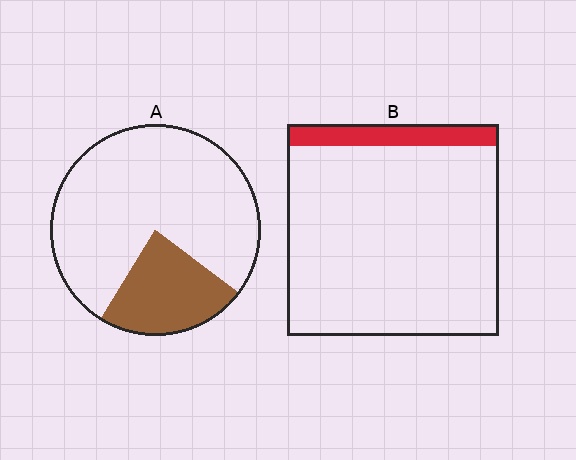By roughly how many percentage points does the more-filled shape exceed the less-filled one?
By roughly 15 percentage points (A over B).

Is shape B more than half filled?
No.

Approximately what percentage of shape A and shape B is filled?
A is approximately 25% and B is approximately 10%.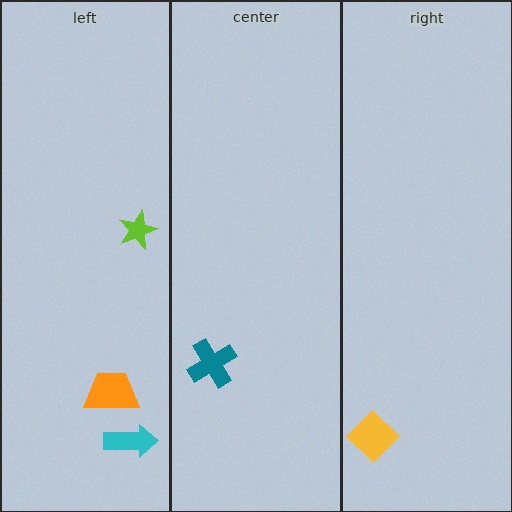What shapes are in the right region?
The yellow diamond.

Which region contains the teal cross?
The center region.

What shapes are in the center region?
The teal cross.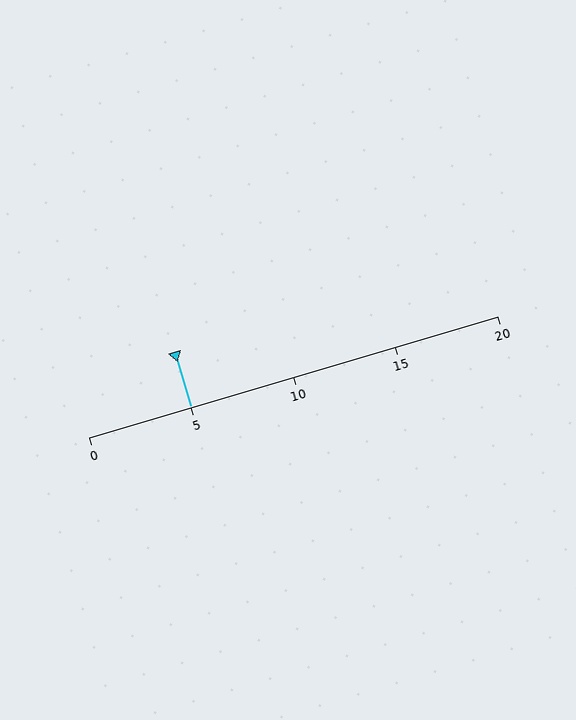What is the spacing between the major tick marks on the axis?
The major ticks are spaced 5 apart.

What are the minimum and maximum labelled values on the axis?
The axis runs from 0 to 20.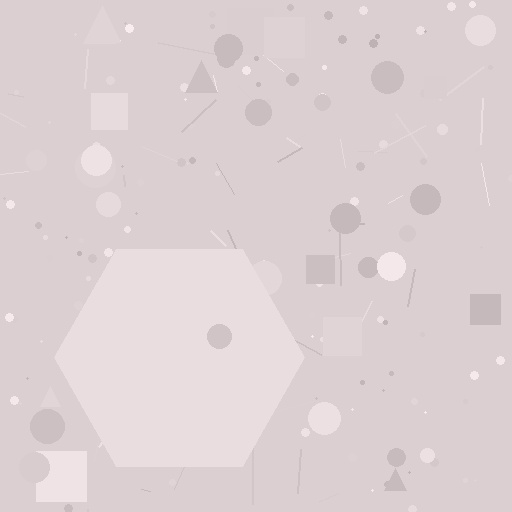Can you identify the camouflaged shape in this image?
The camouflaged shape is a hexagon.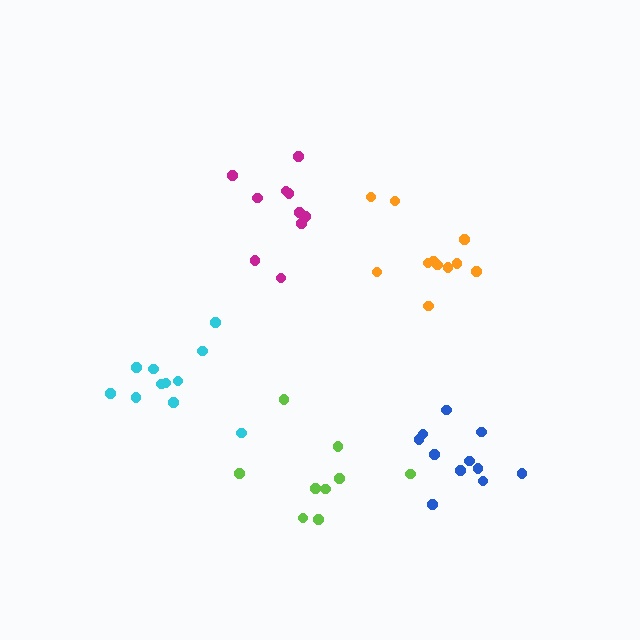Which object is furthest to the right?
The blue cluster is rightmost.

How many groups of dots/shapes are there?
There are 5 groups.